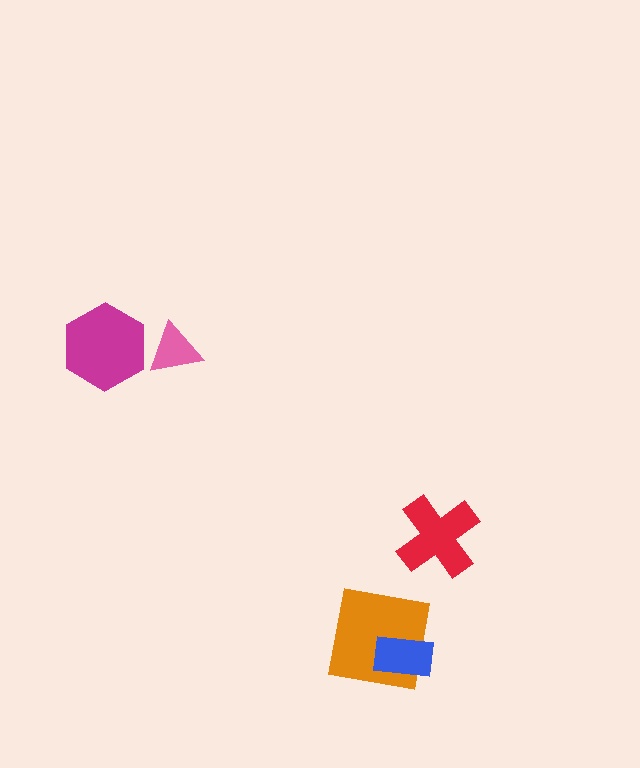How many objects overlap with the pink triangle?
0 objects overlap with the pink triangle.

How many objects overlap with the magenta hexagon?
0 objects overlap with the magenta hexagon.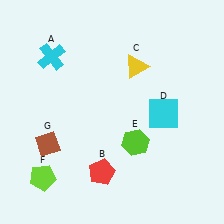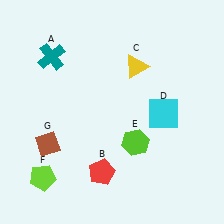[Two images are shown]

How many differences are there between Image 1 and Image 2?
There is 1 difference between the two images.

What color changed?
The cross (A) changed from cyan in Image 1 to teal in Image 2.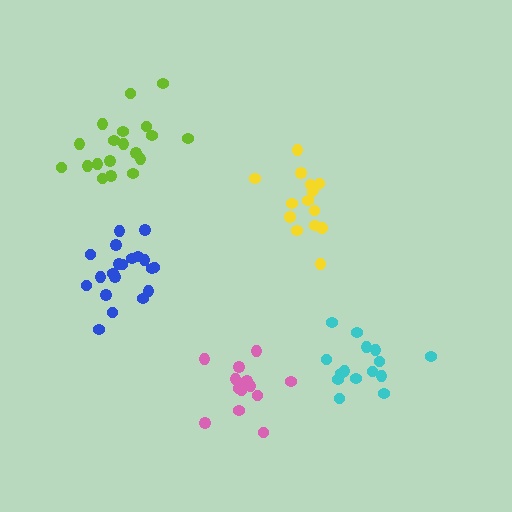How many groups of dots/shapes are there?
There are 5 groups.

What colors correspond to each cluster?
The clusters are colored: yellow, blue, pink, cyan, lime.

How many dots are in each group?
Group 1: 15 dots, Group 2: 20 dots, Group 3: 14 dots, Group 4: 15 dots, Group 5: 19 dots (83 total).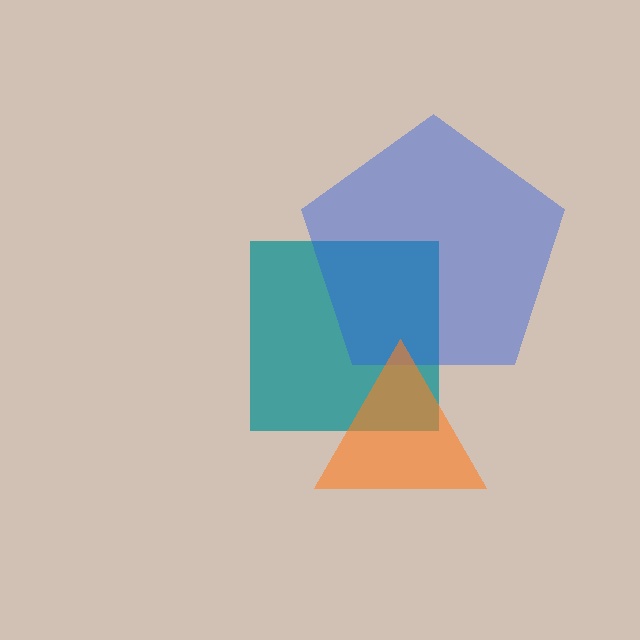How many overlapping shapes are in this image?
There are 3 overlapping shapes in the image.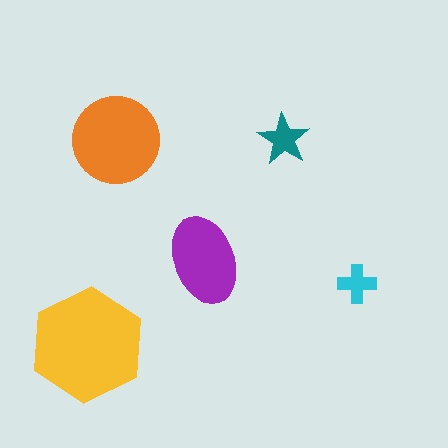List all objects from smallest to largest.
The cyan cross, the teal star, the purple ellipse, the orange circle, the yellow hexagon.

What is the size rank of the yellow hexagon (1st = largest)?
1st.